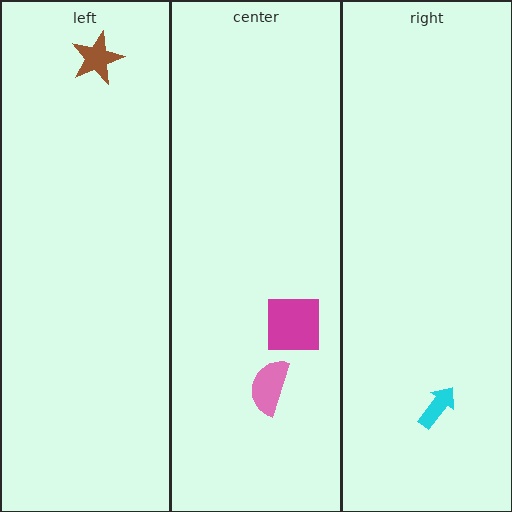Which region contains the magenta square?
The center region.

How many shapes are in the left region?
1.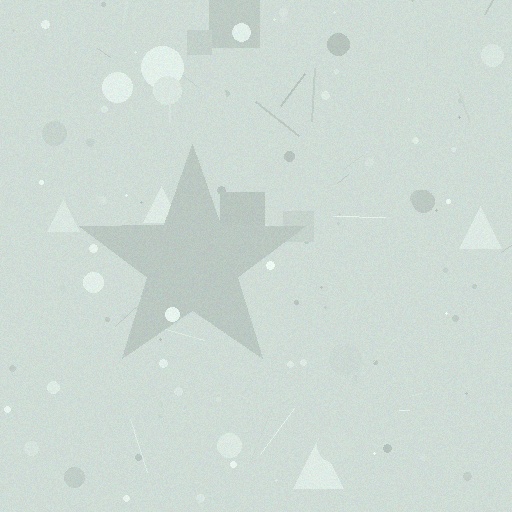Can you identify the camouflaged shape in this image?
The camouflaged shape is a star.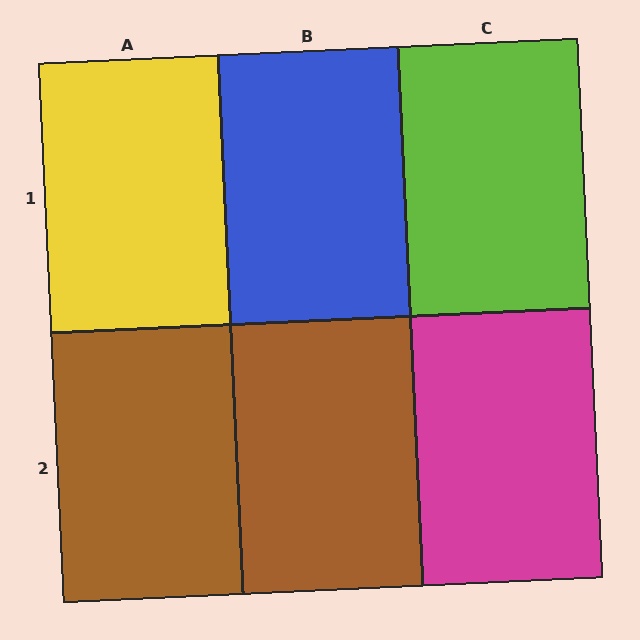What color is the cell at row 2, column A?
Brown.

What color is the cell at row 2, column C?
Magenta.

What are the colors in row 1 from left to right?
Yellow, blue, lime.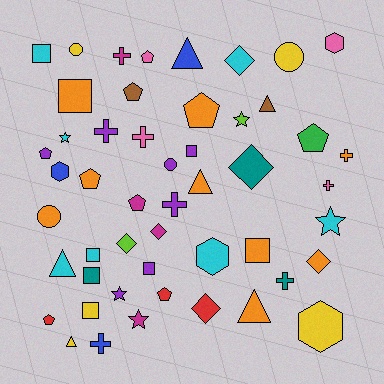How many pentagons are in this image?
There are 9 pentagons.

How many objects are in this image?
There are 50 objects.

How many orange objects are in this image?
There are 9 orange objects.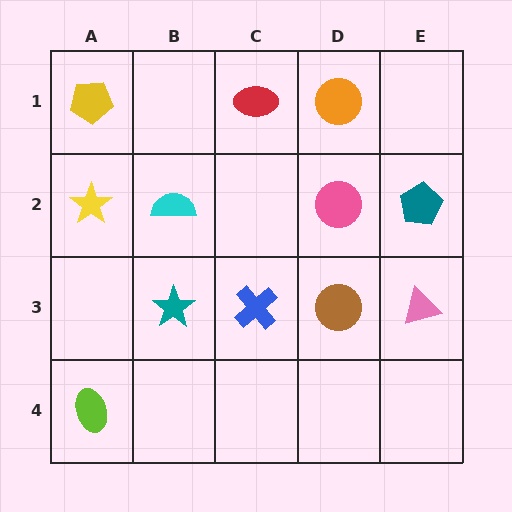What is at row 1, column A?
A yellow pentagon.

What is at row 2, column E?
A teal pentagon.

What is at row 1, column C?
A red ellipse.